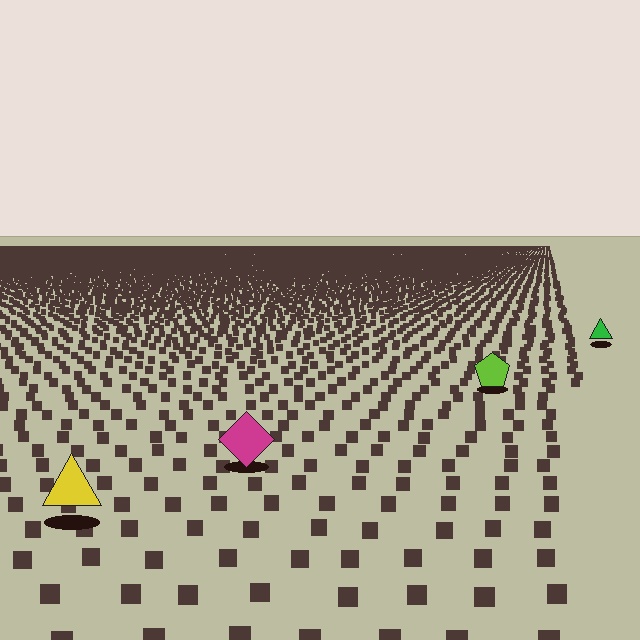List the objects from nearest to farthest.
From nearest to farthest: the yellow triangle, the magenta diamond, the lime pentagon, the green triangle.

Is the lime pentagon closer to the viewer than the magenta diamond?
No. The magenta diamond is closer — you can tell from the texture gradient: the ground texture is coarser near it.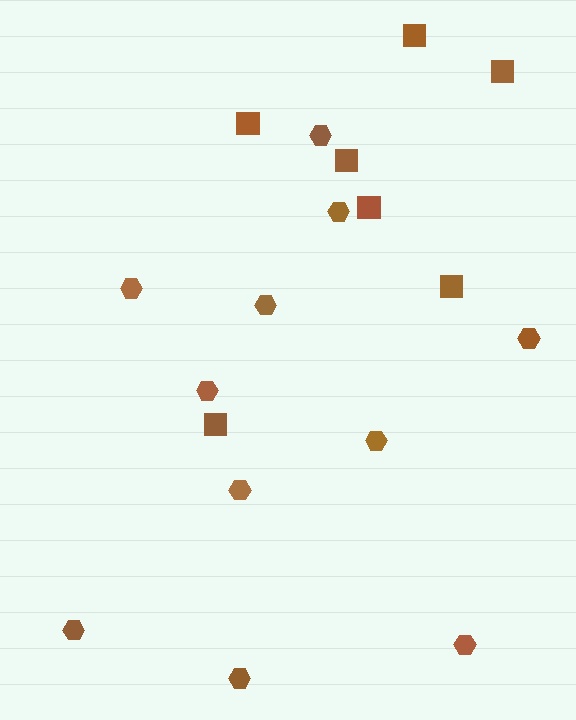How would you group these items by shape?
There are 2 groups: one group of hexagons (11) and one group of squares (7).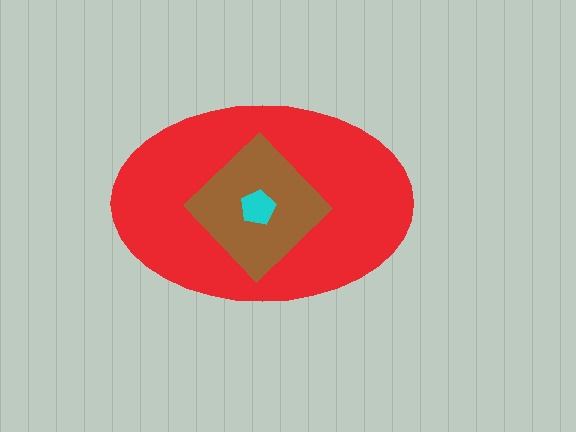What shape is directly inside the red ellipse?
The brown diamond.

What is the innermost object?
The cyan pentagon.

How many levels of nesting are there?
3.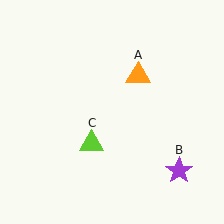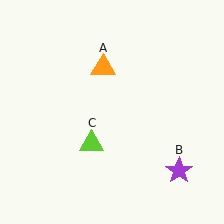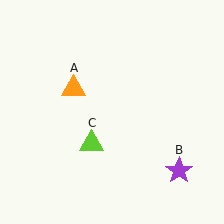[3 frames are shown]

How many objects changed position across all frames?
1 object changed position: orange triangle (object A).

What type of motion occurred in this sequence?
The orange triangle (object A) rotated counterclockwise around the center of the scene.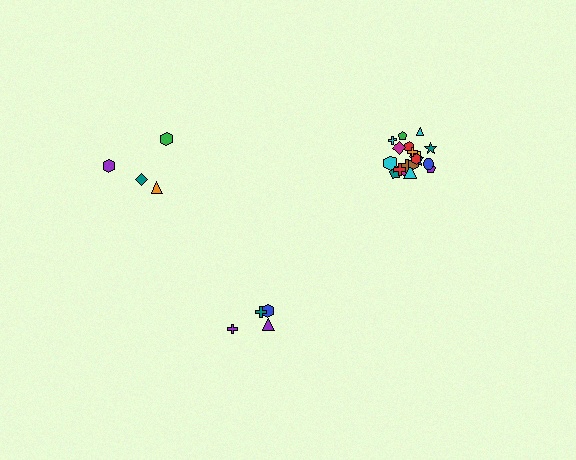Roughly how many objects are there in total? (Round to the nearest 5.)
Roughly 30 objects in total.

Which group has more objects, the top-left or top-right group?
The top-right group.